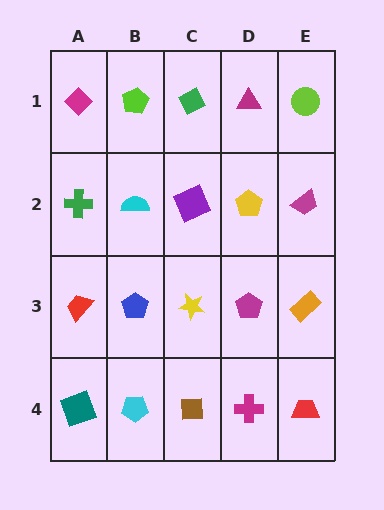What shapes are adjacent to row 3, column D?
A yellow pentagon (row 2, column D), a magenta cross (row 4, column D), a yellow star (row 3, column C), an orange rectangle (row 3, column E).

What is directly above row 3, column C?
A purple square.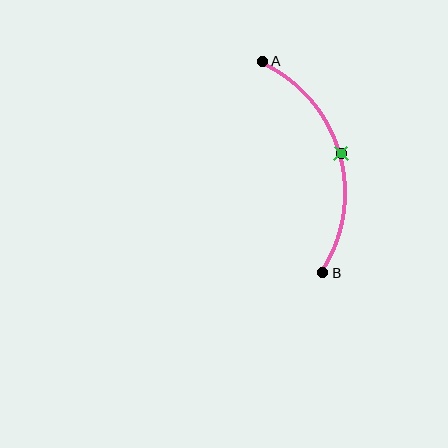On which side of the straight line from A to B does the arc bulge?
The arc bulges to the right of the straight line connecting A and B.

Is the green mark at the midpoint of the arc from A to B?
Yes. The green mark lies on the arc at equal arc-length from both A and B — it is the arc midpoint.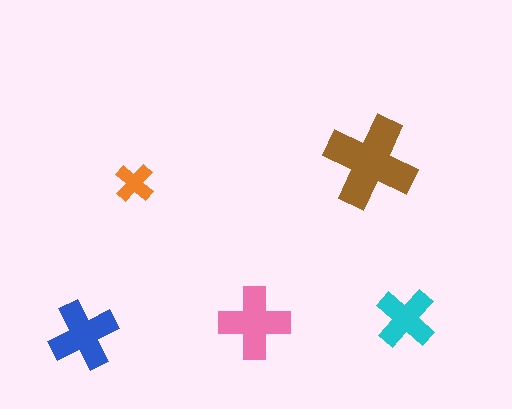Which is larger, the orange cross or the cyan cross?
The cyan one.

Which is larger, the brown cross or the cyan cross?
The brown one.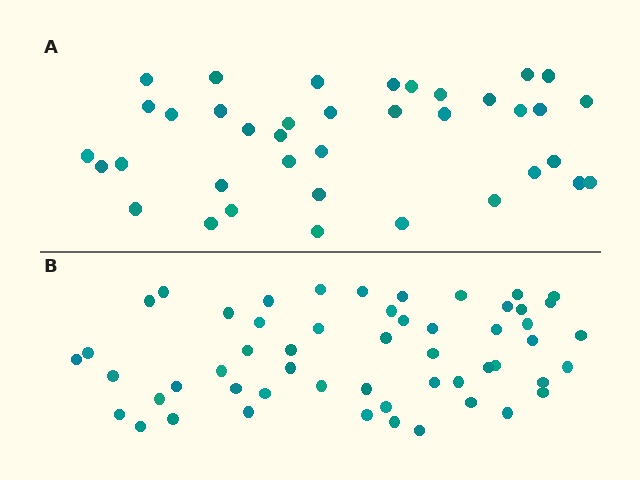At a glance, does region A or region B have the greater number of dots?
Region B (the bottom region) has more dots.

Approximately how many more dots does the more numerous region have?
Region B has approximately 15 more dots than region A.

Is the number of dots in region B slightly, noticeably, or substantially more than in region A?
Region B has noticeably more, but not dramatically so. The ratio is roughly 1.4 to 1.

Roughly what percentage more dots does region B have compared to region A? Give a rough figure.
About 40% more.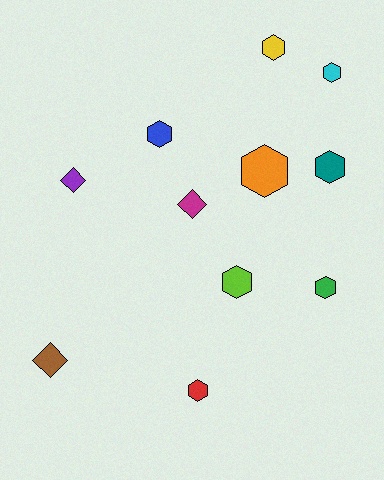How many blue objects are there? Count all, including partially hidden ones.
There is 1 blue object.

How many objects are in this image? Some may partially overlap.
There are 11 objects.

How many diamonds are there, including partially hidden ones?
There are 3 diamonds.